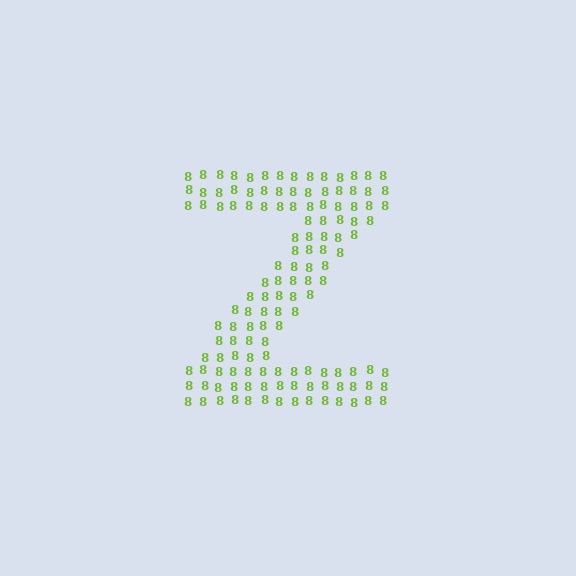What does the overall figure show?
The overall figure shows the letter Z.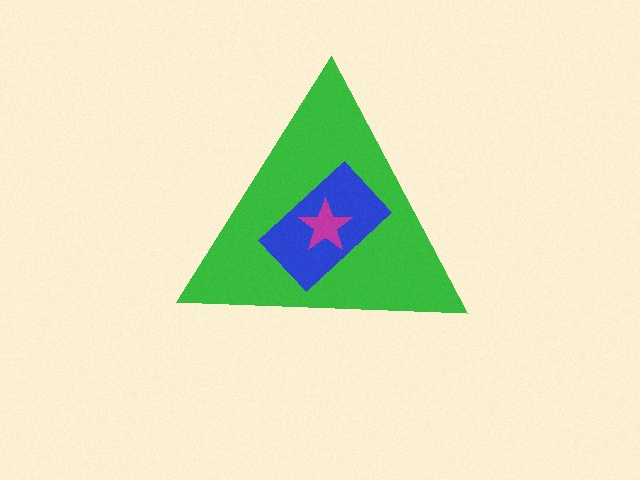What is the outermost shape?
The green triangle.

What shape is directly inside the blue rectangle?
The magenta star.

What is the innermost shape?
The magenta star.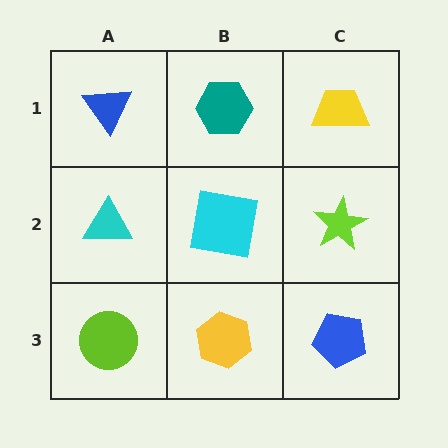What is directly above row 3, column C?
A lime star.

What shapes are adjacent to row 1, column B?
A cyan square (row 2, column B), a blue triangle (row 1, column A), a yellow trapezoid (row 1, column C).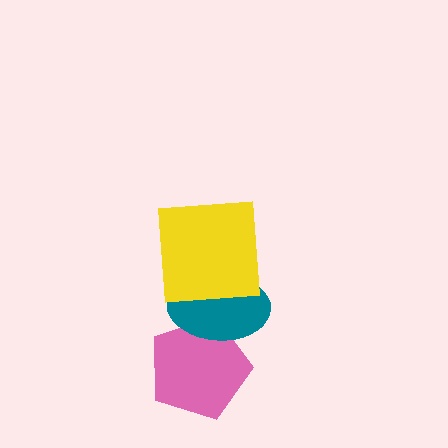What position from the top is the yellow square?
The yellow square is 1st from the top.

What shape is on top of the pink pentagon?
The teal ellipse is on top of the pink pentagon.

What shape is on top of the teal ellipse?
The yellow square is on top of the teal ellipse.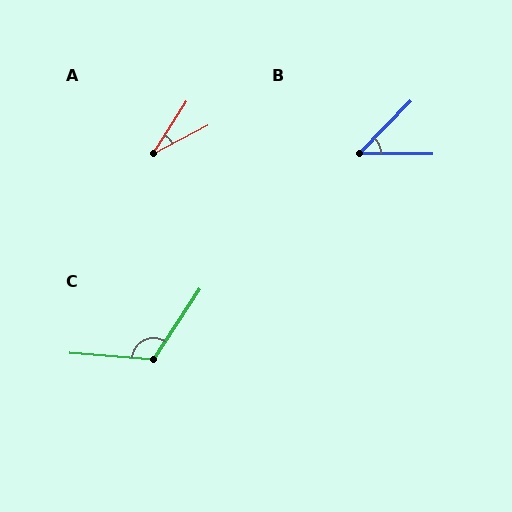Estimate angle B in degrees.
Approximately 46 degrees.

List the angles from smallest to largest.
A (30°), B (46°), C (119°).